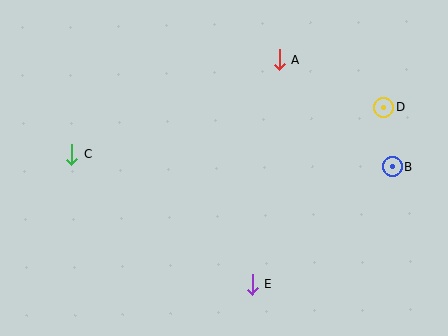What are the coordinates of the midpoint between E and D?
The midpoint between E and D is at (318, 196).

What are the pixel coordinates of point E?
Point E is at (252, 284).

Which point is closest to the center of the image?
Point E at (252, 284) is closest to the center.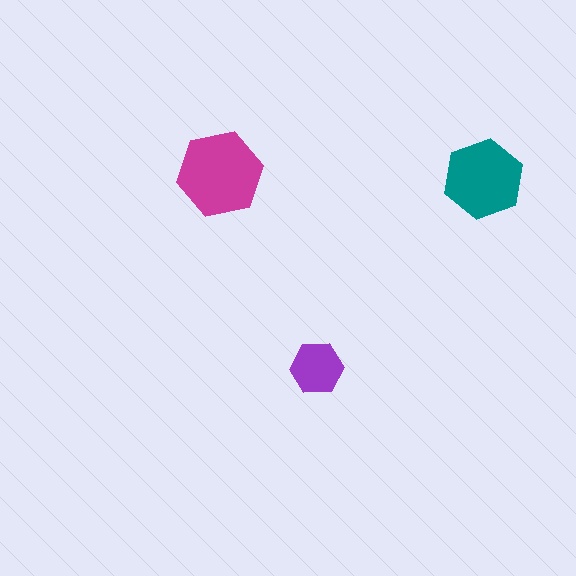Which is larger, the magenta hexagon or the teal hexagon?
The magenta one.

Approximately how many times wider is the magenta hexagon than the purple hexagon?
About 1.5 times wider.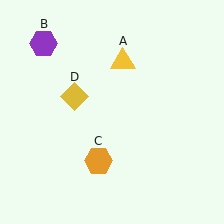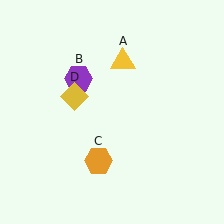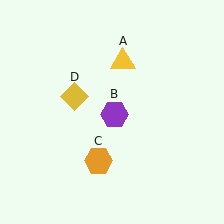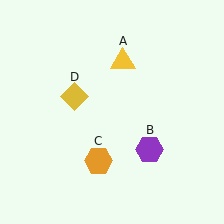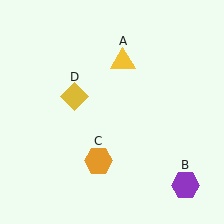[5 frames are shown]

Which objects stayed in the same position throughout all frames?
Yellow triangle (object A) and orange hexagon (object C) and yellow diamond (object D) remained stationary.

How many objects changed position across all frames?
1 object changed position: purple hexagon (object B).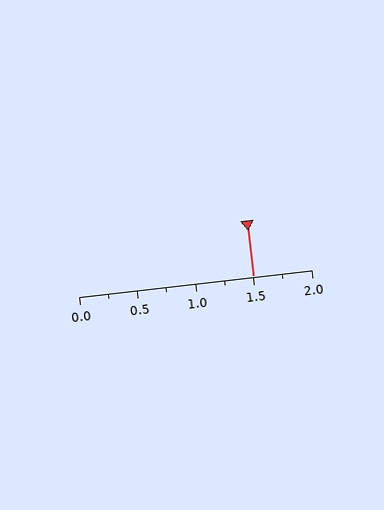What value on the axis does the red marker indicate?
The marker indicates approximately 1.5.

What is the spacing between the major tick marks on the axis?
The major ticks are spaced 0.5 apart.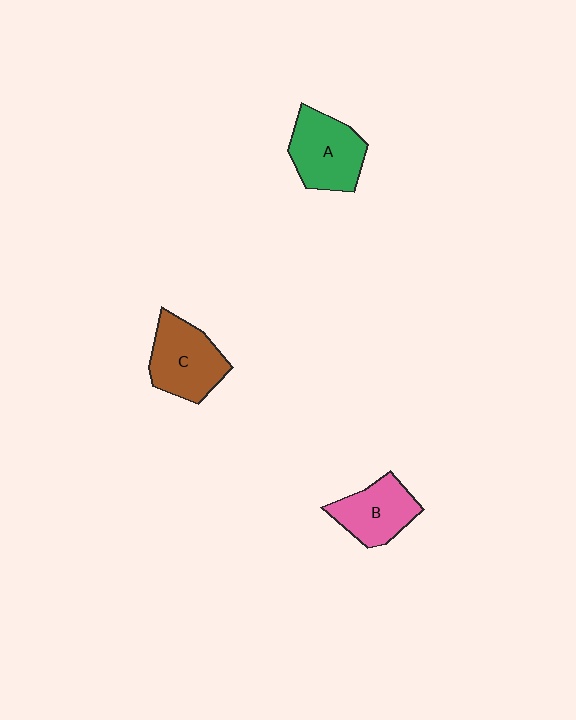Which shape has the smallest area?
Shape B (pink).